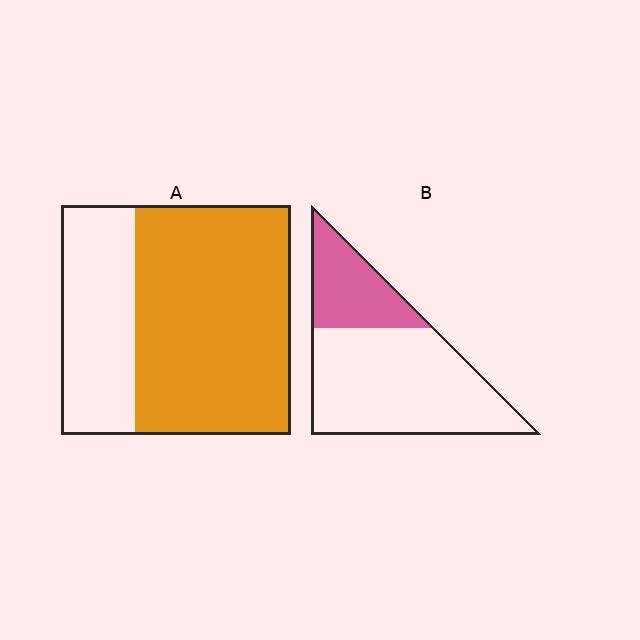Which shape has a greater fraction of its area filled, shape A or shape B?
Shape A.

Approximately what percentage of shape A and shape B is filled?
A is approximately 70% and B is approximately 30%.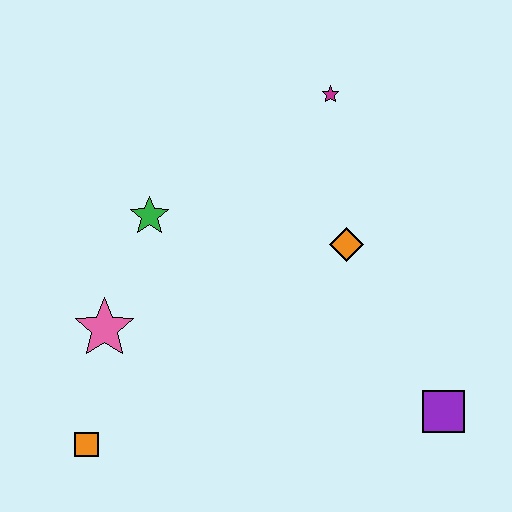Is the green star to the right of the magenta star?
No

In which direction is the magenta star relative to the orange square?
The magenta star is above the orange square.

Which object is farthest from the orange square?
The magenta star is farthest from the orange square.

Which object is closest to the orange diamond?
The magenta star is closest to the orange diamond.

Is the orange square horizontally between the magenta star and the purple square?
No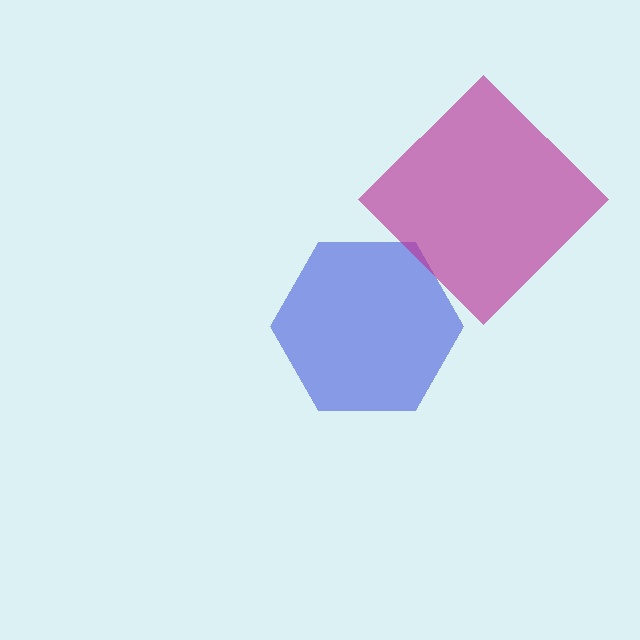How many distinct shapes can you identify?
There are 2 distinct shapes: a blue hexagon, a magenta diamond.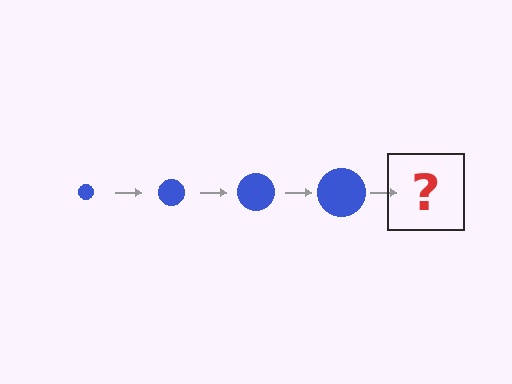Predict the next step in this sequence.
The next step is a blue circle, larger than the previous one.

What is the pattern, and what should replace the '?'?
The pattern is that the circle gets progressively larger each step. The '?' should be a blue circle, larger than the previous one.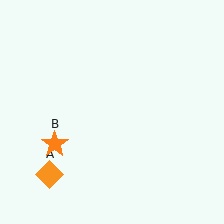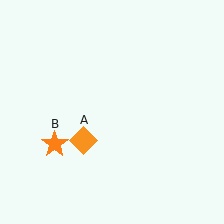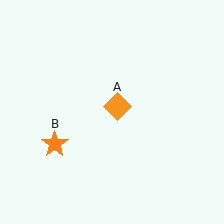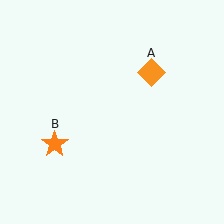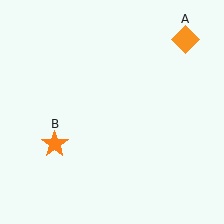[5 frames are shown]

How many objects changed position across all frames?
1 object changed position: orange diamond (object A).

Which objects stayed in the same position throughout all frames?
Orange star (object B) remained stationary.